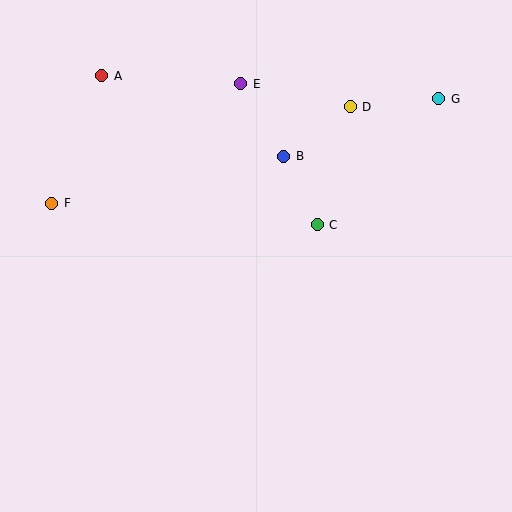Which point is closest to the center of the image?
Point C at (317, 225) is closest to the center.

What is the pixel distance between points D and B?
The distance between D and B is 83 pixels.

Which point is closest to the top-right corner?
Point G is closest to the top-right corner.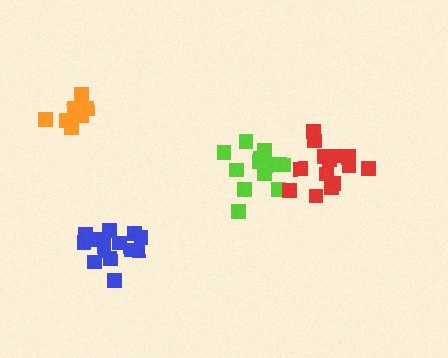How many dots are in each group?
Group 1: 14 dots, Group 2: 13 dots, Group 3: 15 dots, Group 4: 9 dots (51 total).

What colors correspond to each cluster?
The clusters are colored: blue, lime, red, orange.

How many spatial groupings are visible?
There are 4 spatial groupings.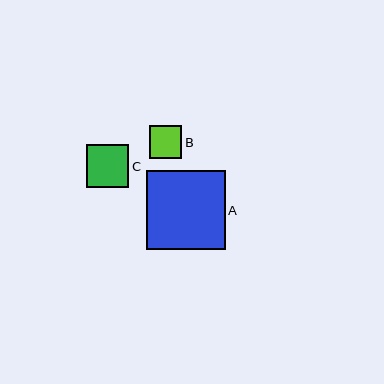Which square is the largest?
Square A is the largest with a size of approximately 79 pixels.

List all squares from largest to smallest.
From largest to smallest: A, C, B.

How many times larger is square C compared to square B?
Square C is approximately 1.3 times the size of square B.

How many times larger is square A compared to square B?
Square A is approximately 2.4 times the size of square B.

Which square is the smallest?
Square B is the smallest with a size of approximately 33 pixels.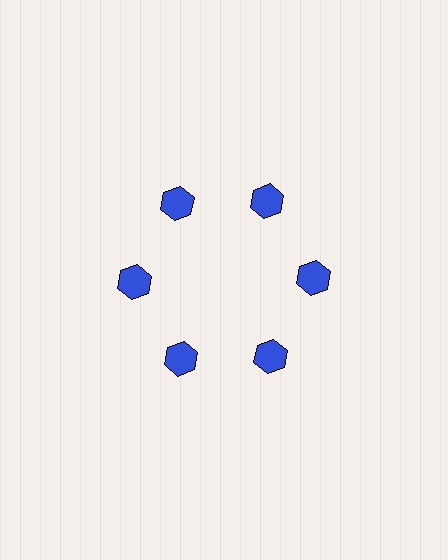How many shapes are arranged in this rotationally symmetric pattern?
There are 6 shapes, arranged in 6 groups of 1.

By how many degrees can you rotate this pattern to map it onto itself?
The pattern maps onto itself every 60 degrees of rotation.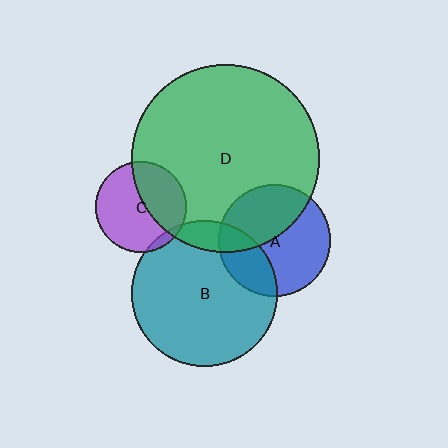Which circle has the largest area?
Circle D (green).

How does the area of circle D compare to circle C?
Approximately 4.3 times.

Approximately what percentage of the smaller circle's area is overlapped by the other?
Approximately 40%.